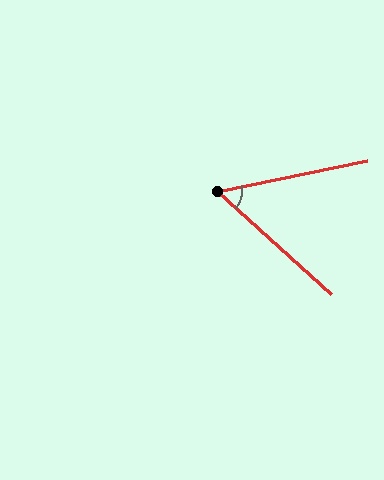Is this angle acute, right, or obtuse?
It is acute.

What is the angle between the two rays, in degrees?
Approximately 54 degrees.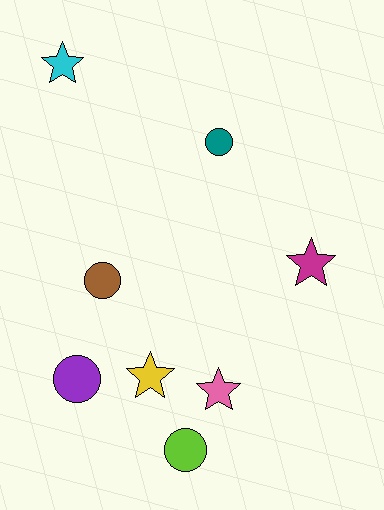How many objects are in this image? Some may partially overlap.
There are 8 objects.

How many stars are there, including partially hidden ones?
There are 4 stars.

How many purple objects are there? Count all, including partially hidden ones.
There is 1 purple object.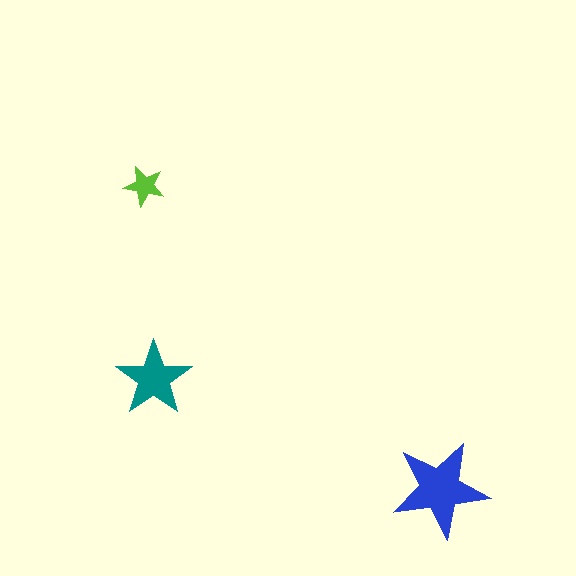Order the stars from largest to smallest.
the blue one, the teal one, the lime one.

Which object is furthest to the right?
The blue star is rightmost.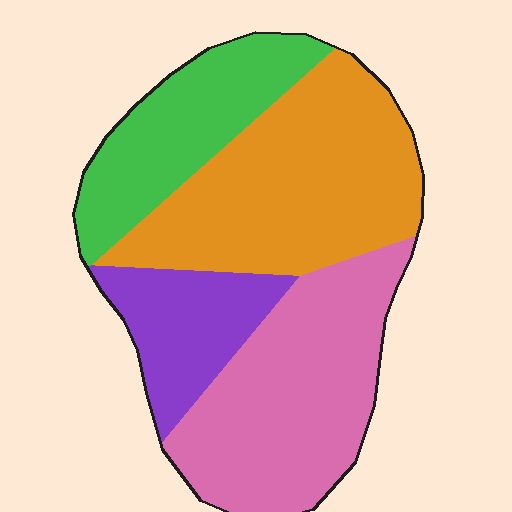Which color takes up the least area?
Purple, at roughly 15%.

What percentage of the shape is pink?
Pink takes up about one third (1/3) of the shape.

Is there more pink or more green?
Pink.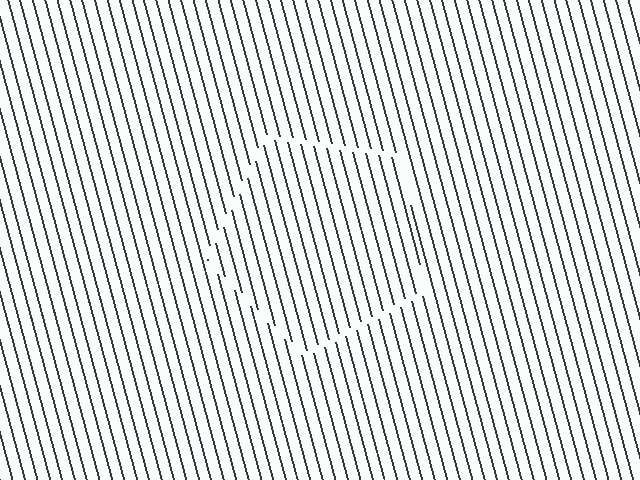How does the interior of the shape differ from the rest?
The interior of the shape contains the same grating, shifted by half a period — the contour is defined by the phase discontinuity where line-ends from the inner and outer gratings abut.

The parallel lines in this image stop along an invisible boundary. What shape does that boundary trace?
An illusory pentagon. The interior of the shape contains the same grating, shifted by half a period — the contour is defined by the phase discontinuity where line-ends from the inner and outer gratings abut.